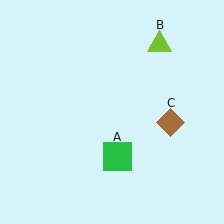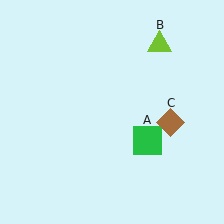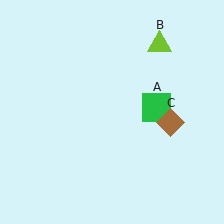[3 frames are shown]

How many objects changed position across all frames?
1 object changed position: green square (object A).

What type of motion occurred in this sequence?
The green square (object A) rotated counterclockwise around the center of the scene.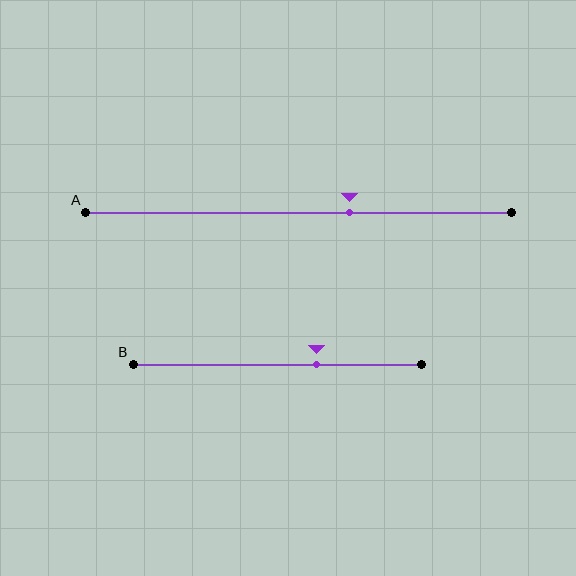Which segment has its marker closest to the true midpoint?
Segment A has its marker closest to the true midpoint.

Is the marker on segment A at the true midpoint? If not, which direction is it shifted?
No, the marker on segment A is shifted to the right by about 12% of the segment length.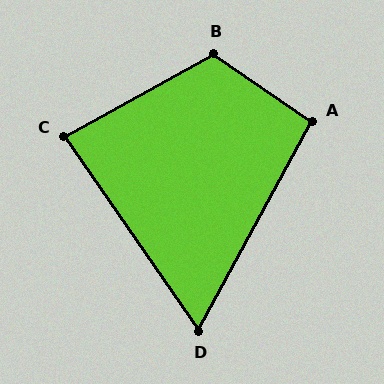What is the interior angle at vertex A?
Approximately 96 degrees (obtuse).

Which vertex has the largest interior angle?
B, at approximately 117 degrees.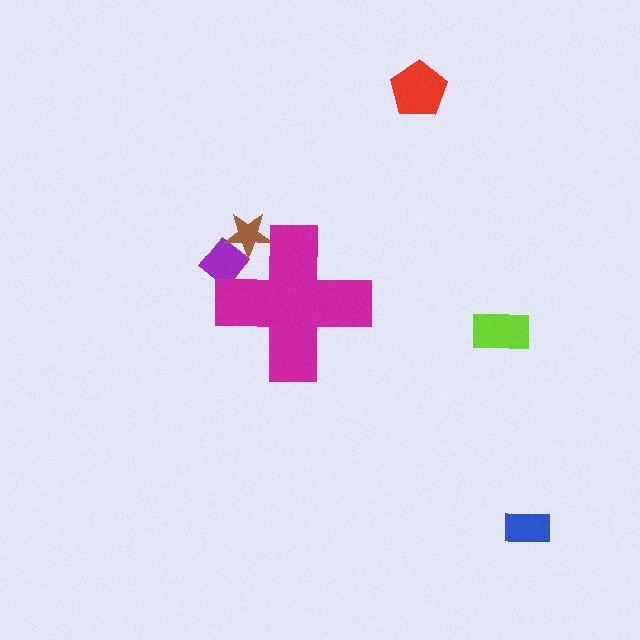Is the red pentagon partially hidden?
No, the red pentagon is fully visible.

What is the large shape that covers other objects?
A magenta cross.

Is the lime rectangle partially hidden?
No, the lime rectangle is fully visible.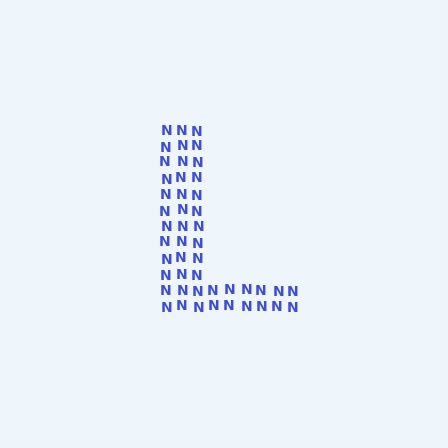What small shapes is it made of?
It is made of small letter N's.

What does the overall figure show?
The overall figure shows the letter L.